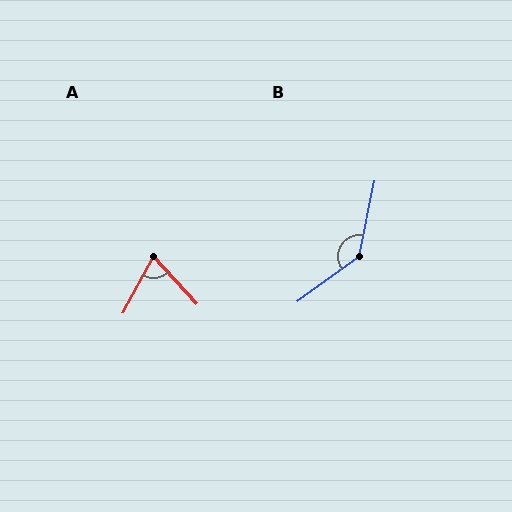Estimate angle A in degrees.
Approximately 71 degrees.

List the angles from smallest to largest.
A (71°), B (138°).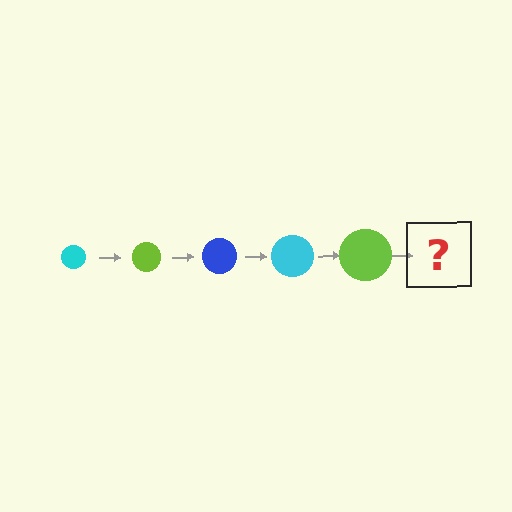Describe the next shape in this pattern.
It should be a blue circle, larger than the previous one.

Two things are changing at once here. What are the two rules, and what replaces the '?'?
The two rules are that the circle grows larger each step and the color cycles through cyan, lime, and blue. The '?' should be a blue circle, larger than the previous one.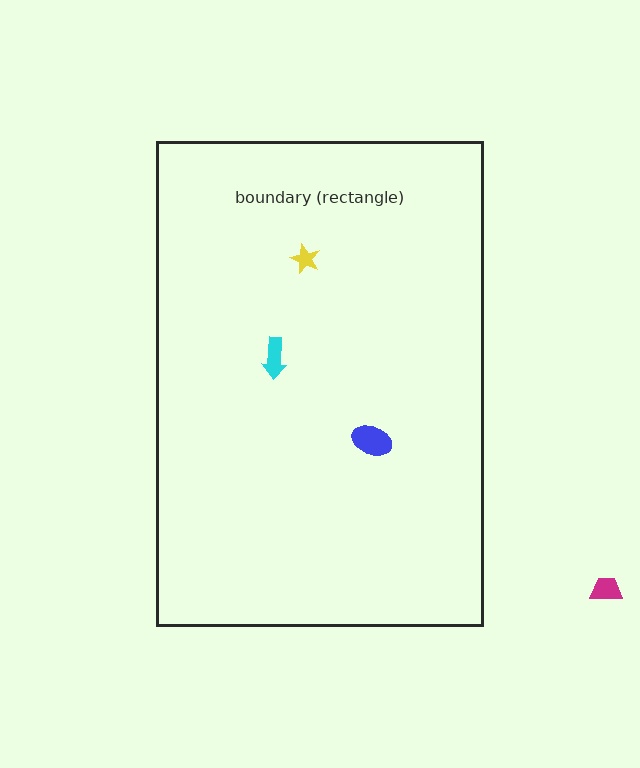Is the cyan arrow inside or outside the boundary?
Inside.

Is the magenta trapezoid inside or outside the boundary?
Outside.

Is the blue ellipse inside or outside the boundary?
Inside.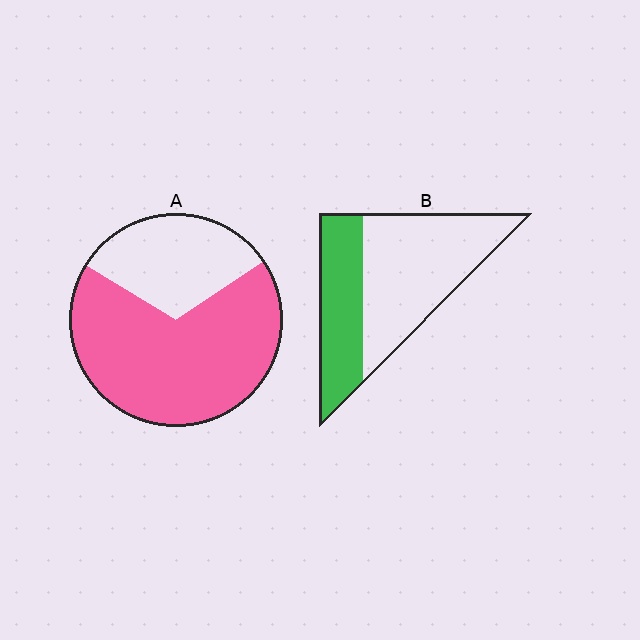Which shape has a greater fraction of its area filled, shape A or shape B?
Shape A.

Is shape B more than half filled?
No.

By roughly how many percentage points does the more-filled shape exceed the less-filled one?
By roughly 30 percentage points (A over B).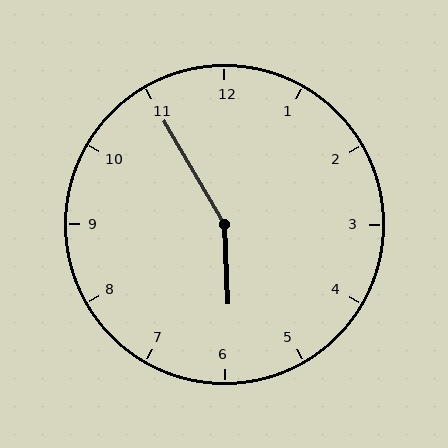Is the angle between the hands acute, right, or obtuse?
It is obtuse.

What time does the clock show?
5:55.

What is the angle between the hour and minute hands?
Approximately 152 degrees.